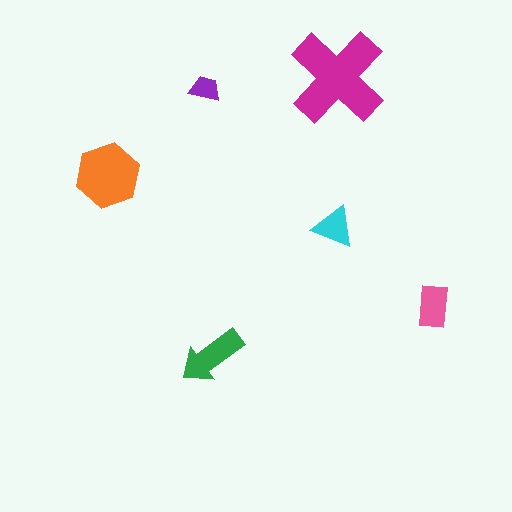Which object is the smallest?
The purple trapezoid.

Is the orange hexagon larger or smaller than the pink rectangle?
Larger.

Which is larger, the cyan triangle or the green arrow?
The green arrow.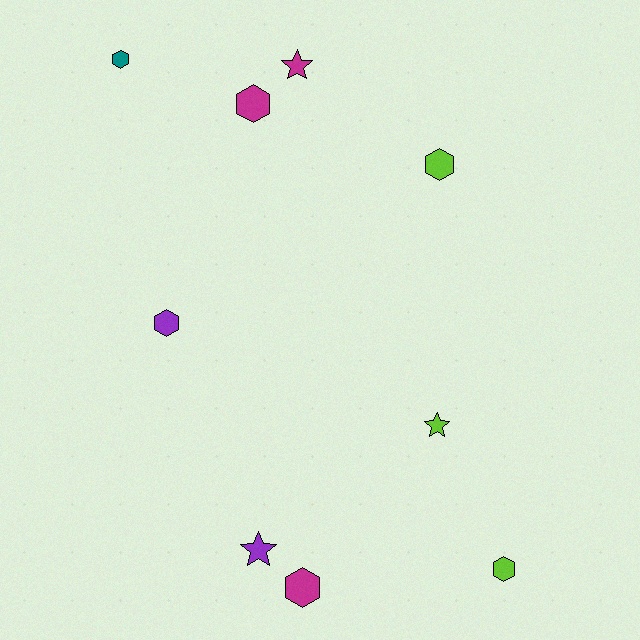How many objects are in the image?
There are 9 objects.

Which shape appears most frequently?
Hexagon, with 6 objects.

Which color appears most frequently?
Magenta, with 3 objects.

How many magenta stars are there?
There is 1 magenta star.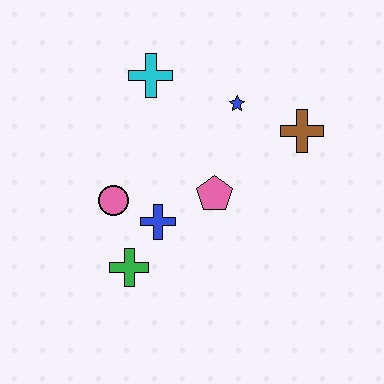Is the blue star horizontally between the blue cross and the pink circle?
No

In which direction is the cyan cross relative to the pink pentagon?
The cyan cross is above the pink pentagon.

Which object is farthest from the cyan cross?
The green cross is farthest from the cyan cross.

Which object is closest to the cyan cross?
The blue star is closest to the cyan cross.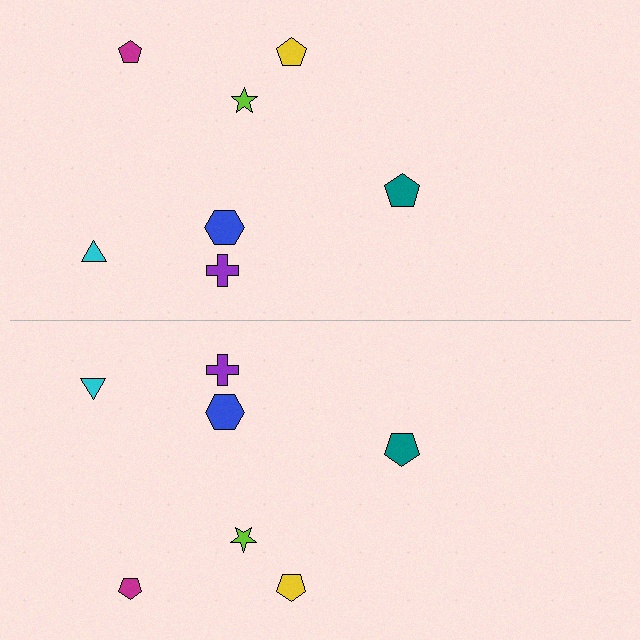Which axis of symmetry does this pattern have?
The pattern has a horizontal axis of symmetry running through the center of the image.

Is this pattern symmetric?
Yes, this pattern has bilateral (reflection) symmetry.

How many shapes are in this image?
There are 14 shapes in this image.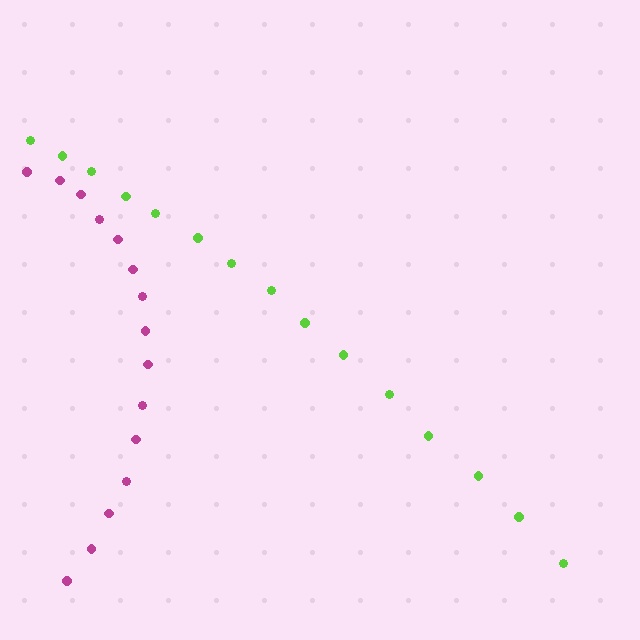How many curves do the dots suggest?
There are 2 distinct paths.